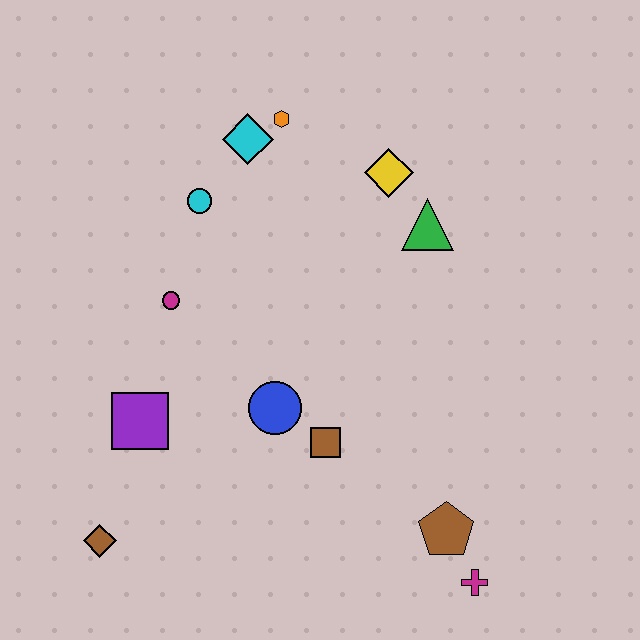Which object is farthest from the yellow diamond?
The brown diamond is farthest from the yellow diamond.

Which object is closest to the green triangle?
The yellow diamond is closest to the green triangle.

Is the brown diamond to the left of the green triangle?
Yes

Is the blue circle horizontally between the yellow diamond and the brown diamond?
Yes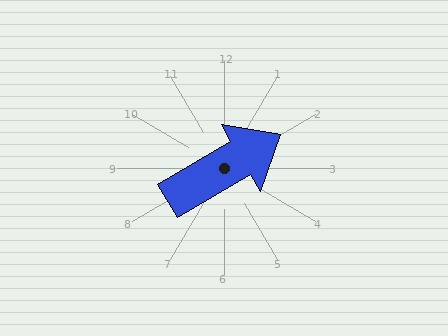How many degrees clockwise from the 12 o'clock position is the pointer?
Approximately 60 degrees.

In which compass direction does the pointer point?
Northeast.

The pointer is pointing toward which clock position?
Roughly 2 o'clock.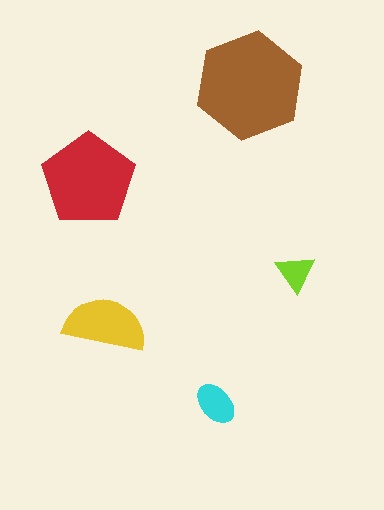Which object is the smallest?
The lime triangle.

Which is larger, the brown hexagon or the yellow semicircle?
The brown hexagon.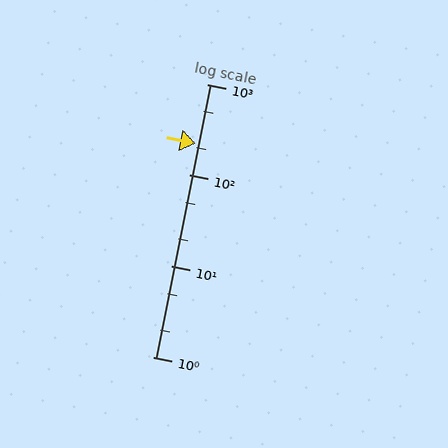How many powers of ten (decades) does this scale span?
The scale spans 3 decades, from 1 to 1000.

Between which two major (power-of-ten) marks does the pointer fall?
The pointer is between 100 and 1000.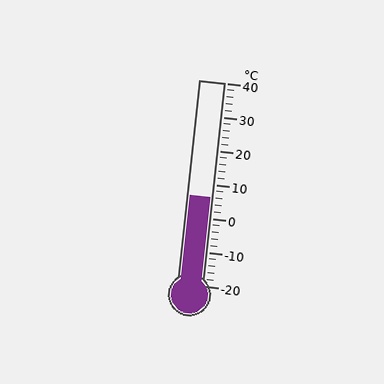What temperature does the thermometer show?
The thermometer shows approximately 6°C.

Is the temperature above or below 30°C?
The temperature is below 30°C.